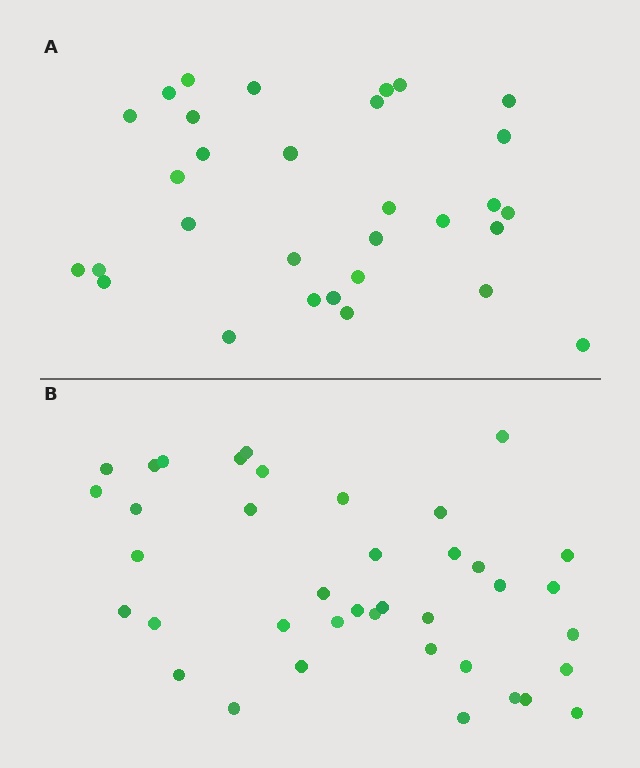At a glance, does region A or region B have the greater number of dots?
Region B (the bottom region) has more dots.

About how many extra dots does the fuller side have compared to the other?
Region B has roughly 8 or so more dots than region A.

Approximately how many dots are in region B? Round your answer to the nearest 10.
About 40 dots. (The exact count is 39, which rounds to 40.)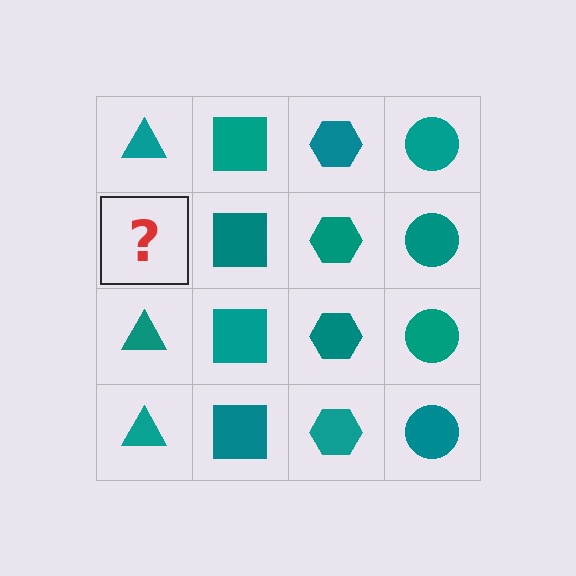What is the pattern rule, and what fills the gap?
The rule is that each column has a consistent shape. The gap should be filled with a teal triangle.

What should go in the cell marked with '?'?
The missing cell should contain a teal triangle.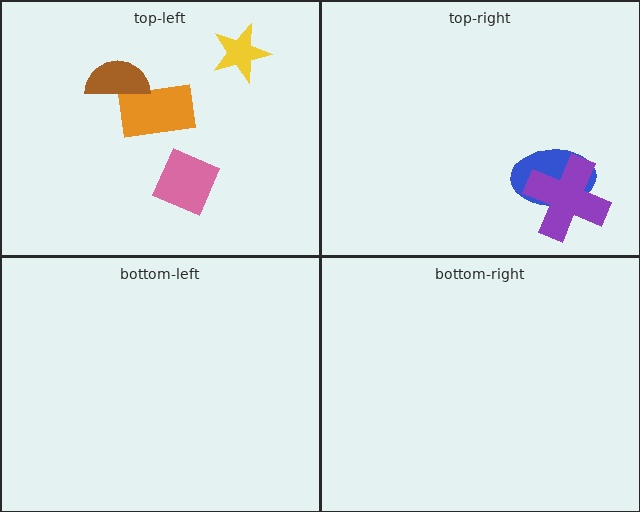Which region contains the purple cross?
The top-right region.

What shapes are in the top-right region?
The blue ellipse, the purple cross.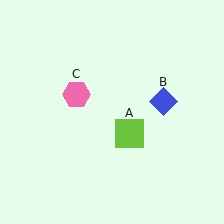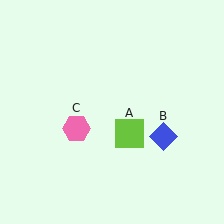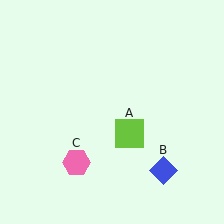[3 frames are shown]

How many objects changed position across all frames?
2 objects changed position: blue diamond (object B), pink hexagon (object C).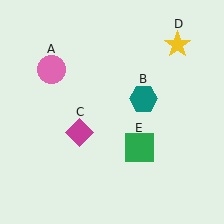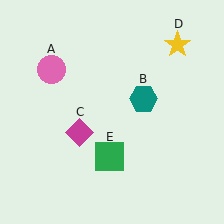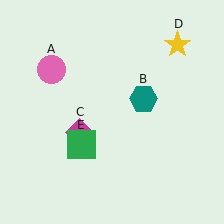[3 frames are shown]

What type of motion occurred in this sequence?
The green square (object E) rotated clockwise around the center of the scene.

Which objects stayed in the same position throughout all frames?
Pink circle (object A) and teal hexagon (object B) and magenta diamond (object C) and yellow star (object D) remained stationary.